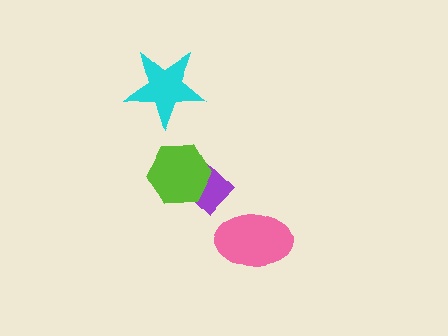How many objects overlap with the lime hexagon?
1 object overlaps with the lime hexagon.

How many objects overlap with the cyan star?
0 objects overlap with the cyan star.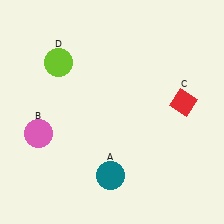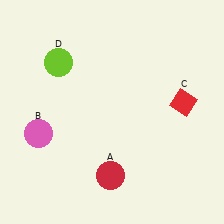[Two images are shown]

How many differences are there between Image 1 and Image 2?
There is 1 difference between the two images.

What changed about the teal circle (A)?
In Image 1, A is teal. In Image 2, it changed to red.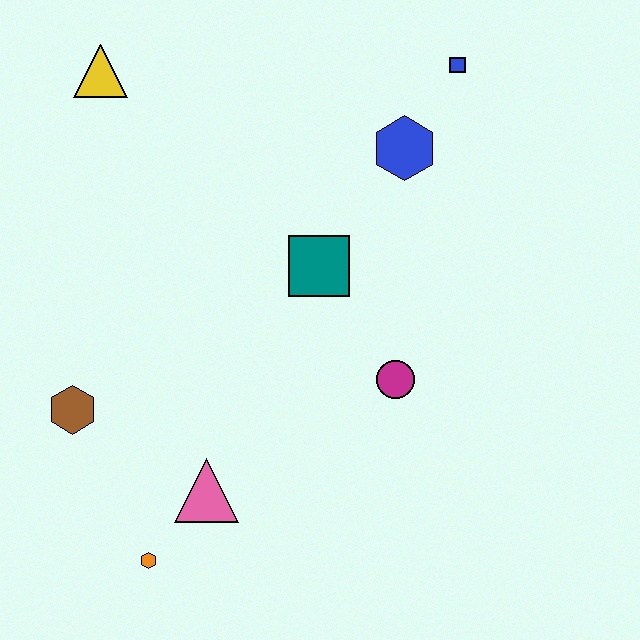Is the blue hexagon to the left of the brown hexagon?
No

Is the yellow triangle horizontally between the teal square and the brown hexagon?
Yes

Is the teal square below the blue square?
Yes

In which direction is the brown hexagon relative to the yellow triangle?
The brown hexagon is below the yellow triangle.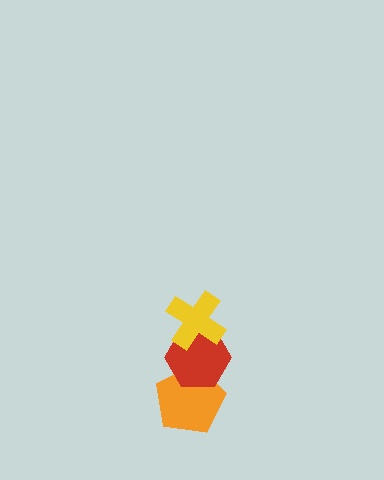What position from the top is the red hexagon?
The red hexagon is 2nd from the top.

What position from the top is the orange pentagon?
The orange pentagon is 3rd from the top.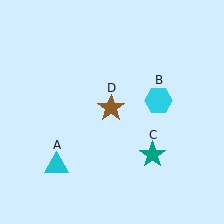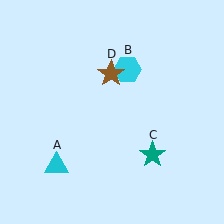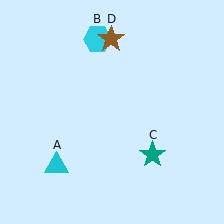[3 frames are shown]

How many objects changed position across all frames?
2 objects changed position: cyan hexagon (object B), brown star (object D).